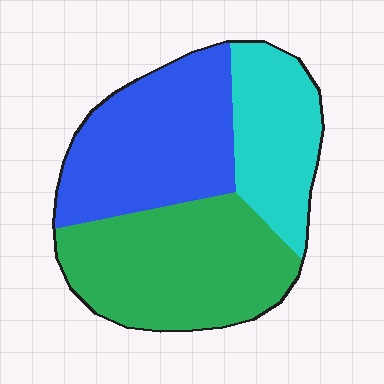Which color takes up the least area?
Cyan, at roughly 25%.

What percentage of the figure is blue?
Blue covers 36% of the figure.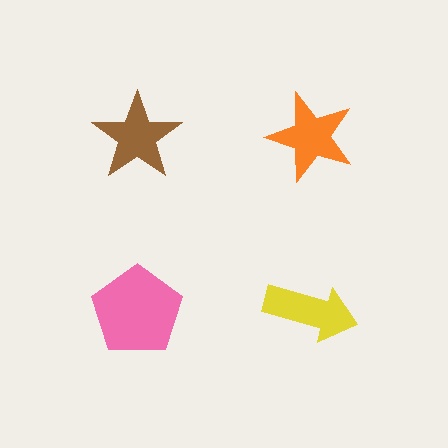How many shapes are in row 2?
2 shapes.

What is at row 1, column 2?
An orange star.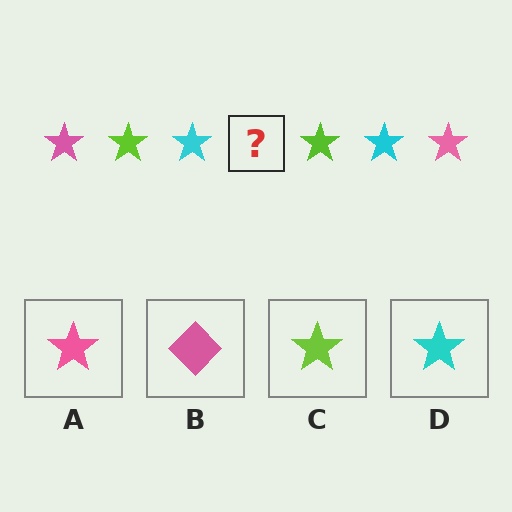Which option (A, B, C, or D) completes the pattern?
A.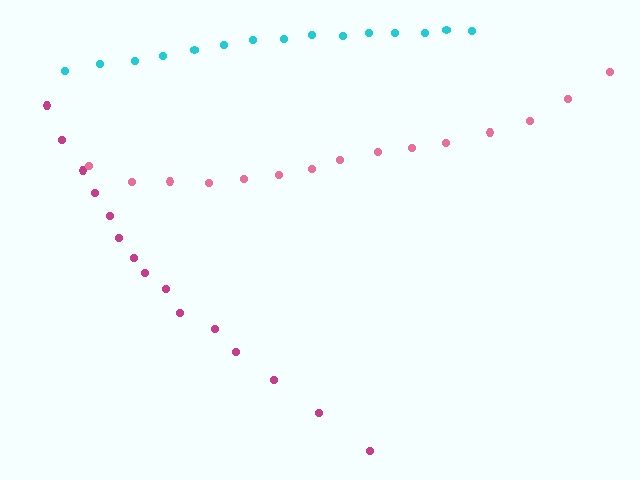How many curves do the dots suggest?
There are 3 distinct paths.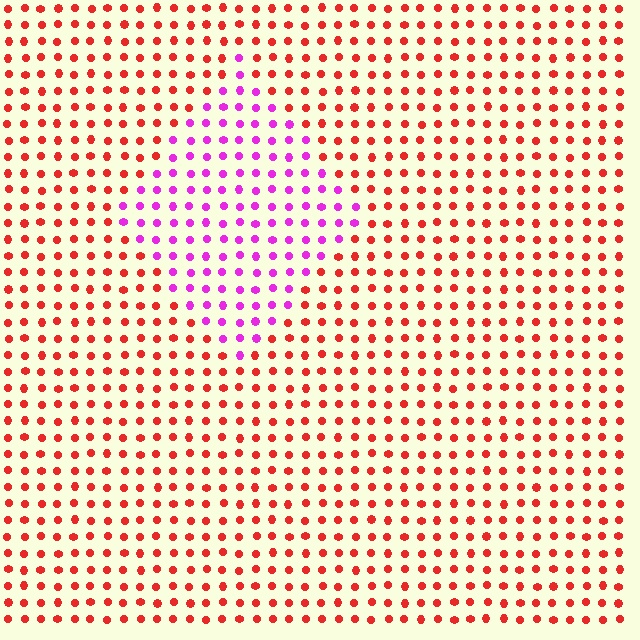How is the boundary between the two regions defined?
The boundary is defined purely by a slight shift in hue (about 58 degrees). Spacing, size, and orientation are identical on both sides.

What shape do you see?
I see a diamond.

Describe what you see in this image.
The image is filled with small red elements in a uniform arrangement. A diamond-shaped region is visible where the elements are tinted to a slightly different hue, forming a subtle color boundary.